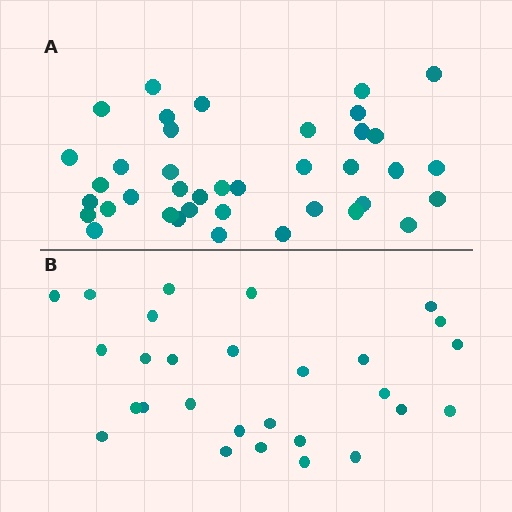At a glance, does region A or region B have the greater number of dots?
Region A (the top region) has more dots.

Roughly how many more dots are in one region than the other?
Region A has roughly 12 or so more dots than region B.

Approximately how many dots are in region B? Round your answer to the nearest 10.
About 30 dots. (The exact count is 28, which rounds to 30.)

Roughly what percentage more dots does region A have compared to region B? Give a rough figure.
About 40% more.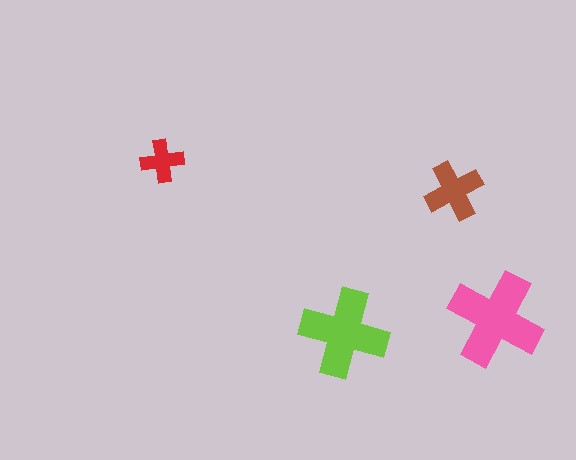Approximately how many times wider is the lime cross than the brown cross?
About 1.5 times wider.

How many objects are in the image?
There are 4 objects in the image.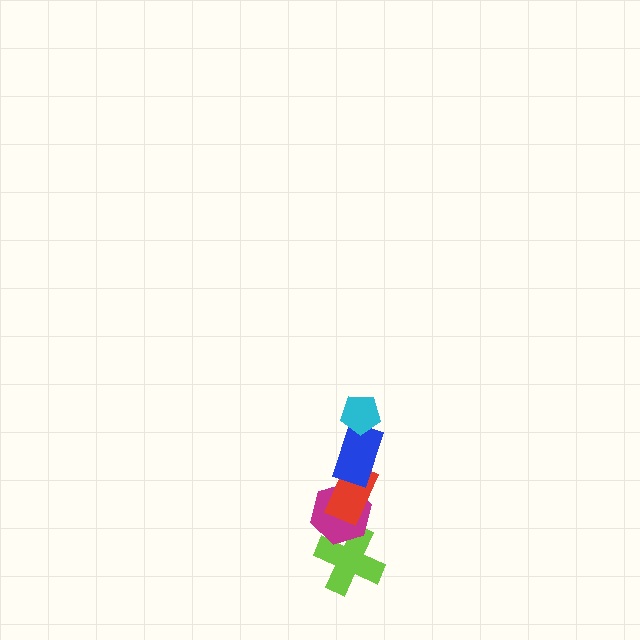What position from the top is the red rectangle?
The red rectangle is 3rd from the top.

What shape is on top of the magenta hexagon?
The red rectangle is on top of the magenta hexagon.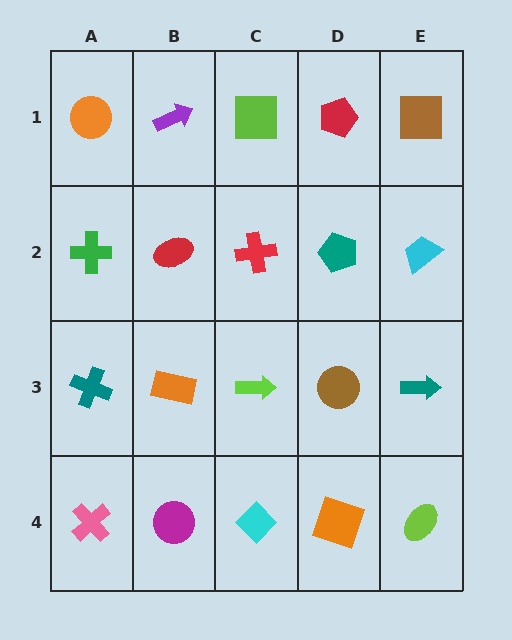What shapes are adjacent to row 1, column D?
A teal pentagon (row 2, column D), a lime square (row 1, column C), a brown square (row 1, column E).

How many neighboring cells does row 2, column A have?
3.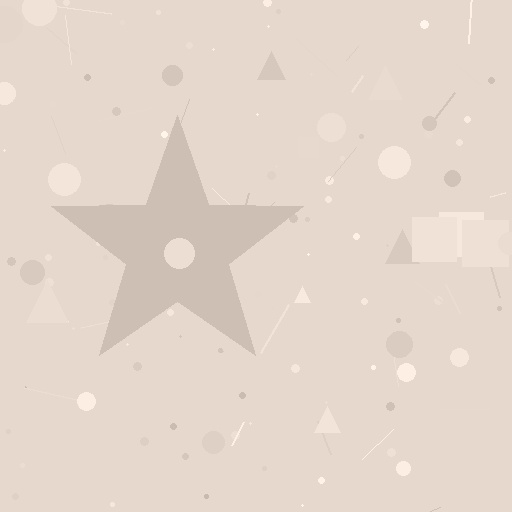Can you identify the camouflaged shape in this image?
The camouflaged shape is a star.